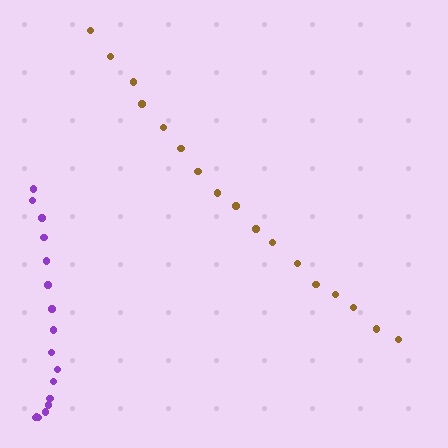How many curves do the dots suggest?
There are 2 distinct paths.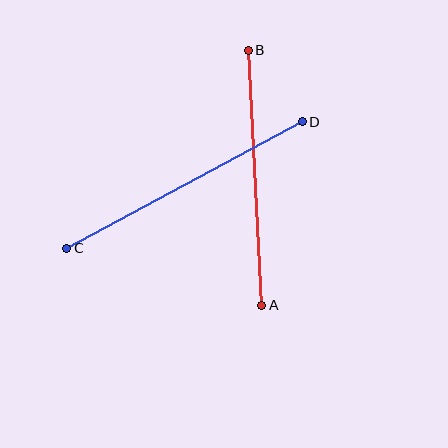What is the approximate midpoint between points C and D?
The midpoint is at approximately (185, 185) pixels.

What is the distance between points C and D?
The distance is approximately 267 pixels.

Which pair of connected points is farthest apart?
Points C and D are farthest apart.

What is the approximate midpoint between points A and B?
The midpoint is at approximately (255, 178) pixels.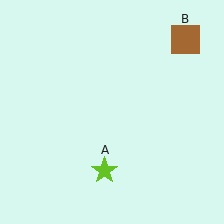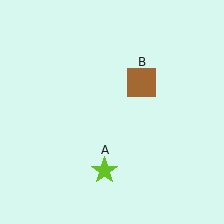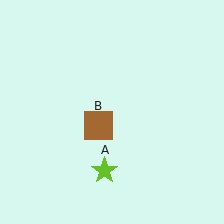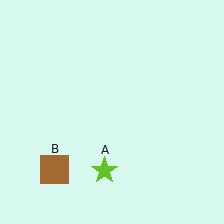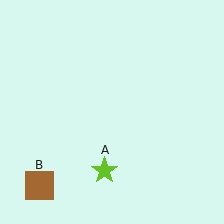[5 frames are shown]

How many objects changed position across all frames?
1 object changed position: brown square (object B).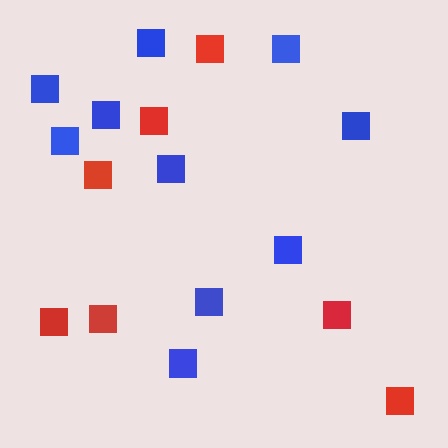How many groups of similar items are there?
There are 2 groups: one group of blue squares (10) and one group of red squares (7).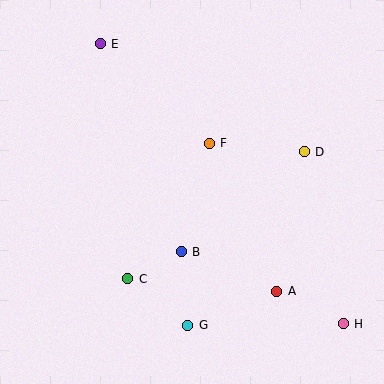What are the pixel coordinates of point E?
Point E is at (100, 44).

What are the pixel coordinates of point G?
Point G is at (188, 325).